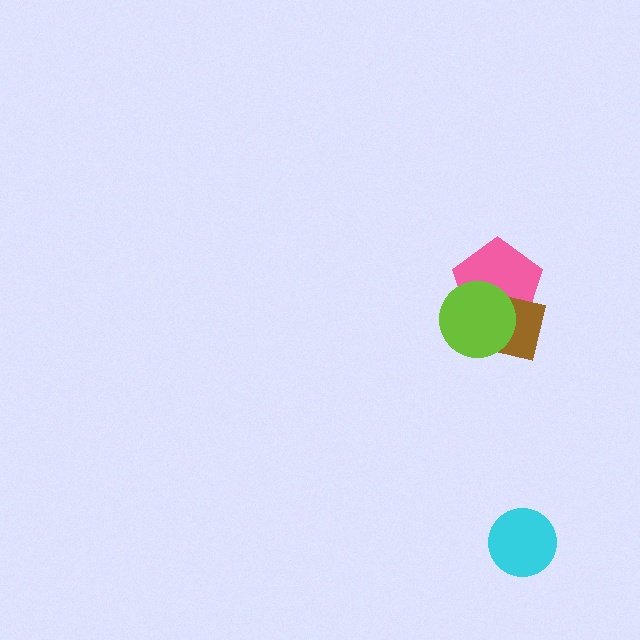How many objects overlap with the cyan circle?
0 objects overlap with the cyan circle.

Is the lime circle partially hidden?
No, no other shape covers it.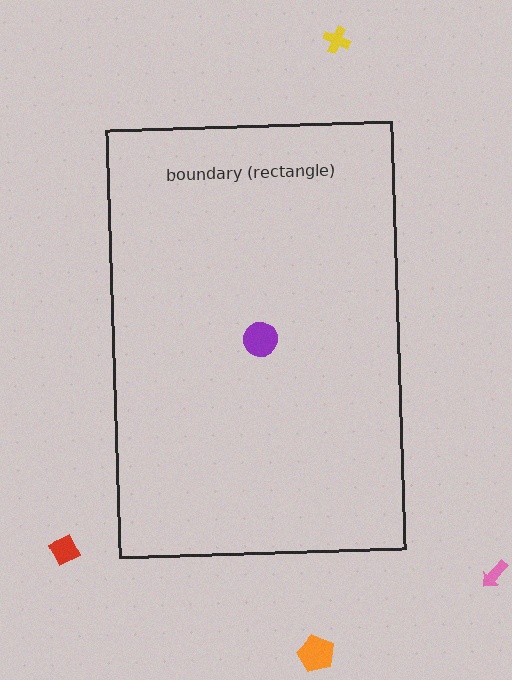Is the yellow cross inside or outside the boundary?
Outside.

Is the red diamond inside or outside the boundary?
Outside.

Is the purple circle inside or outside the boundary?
Inside.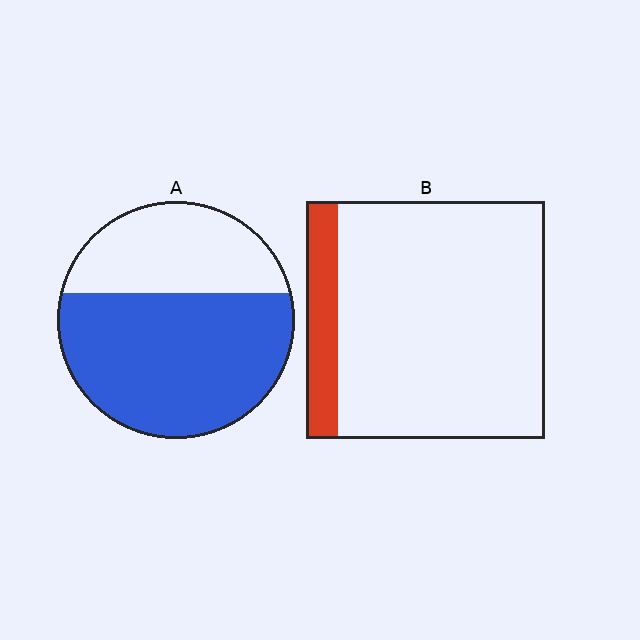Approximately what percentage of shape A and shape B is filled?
A is approximately 65% and B is approximately 15%.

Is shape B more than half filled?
No.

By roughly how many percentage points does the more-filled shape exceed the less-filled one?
By roughly 50 percentage points (A over B).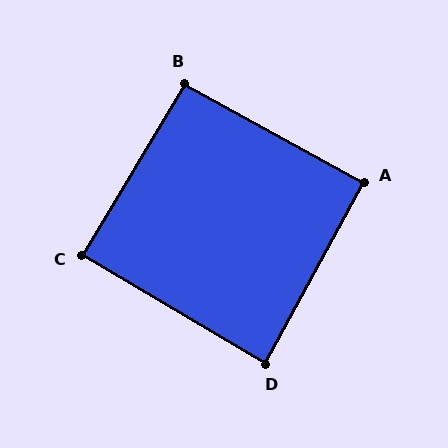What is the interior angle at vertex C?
Approximately 90 degrees (approximately right).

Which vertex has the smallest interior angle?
D, at approximately 88 degrees.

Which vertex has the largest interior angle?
B, at approximately 92 degrees.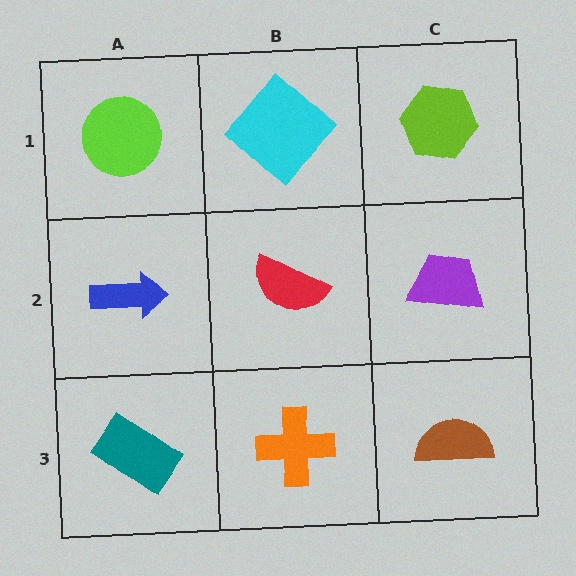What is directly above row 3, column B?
A red semicircle.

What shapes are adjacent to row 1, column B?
A red semicircle (row 2, column B), a lime circle (row 1, column A), a lime hexagon (row 1, column C).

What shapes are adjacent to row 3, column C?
A purple trapezoid (row 2, column C), an orange cross (row 3, column B).